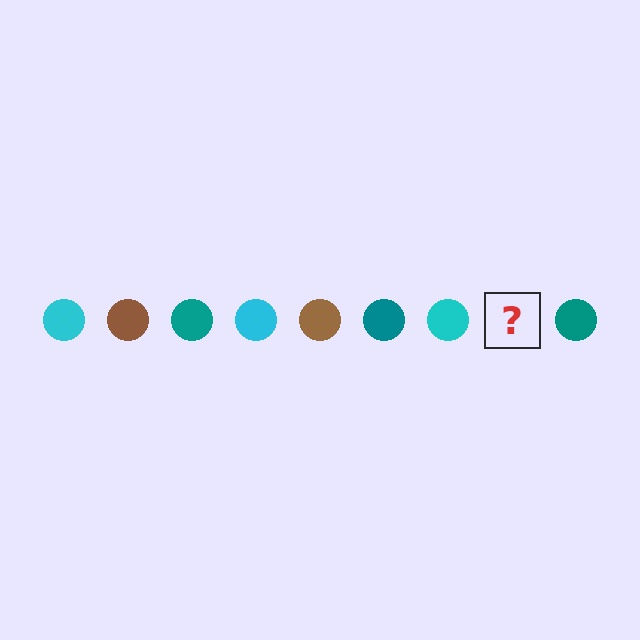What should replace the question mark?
The question mark should be replaced with a brown circle.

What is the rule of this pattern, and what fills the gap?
The rule is that the pattern cycles through cyan, brown, teal circles. The gap should be filled with a brown circle.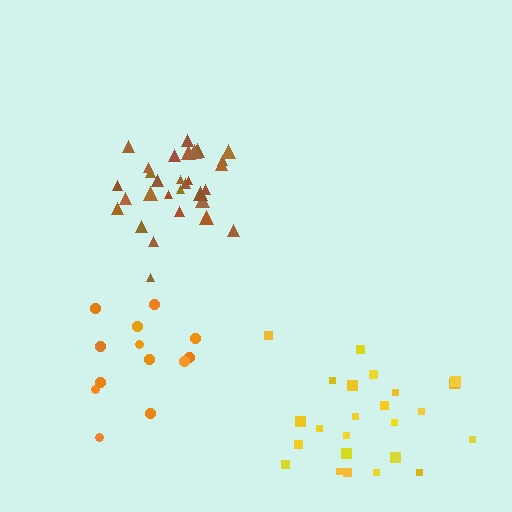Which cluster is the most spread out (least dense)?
Orange.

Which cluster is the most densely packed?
Brown.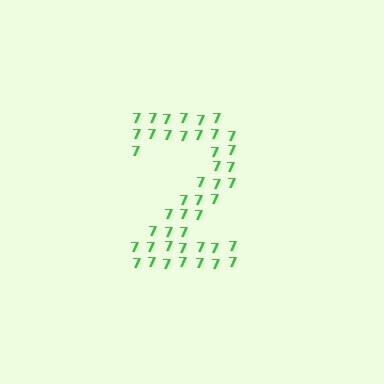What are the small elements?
The small elements are digit 7's.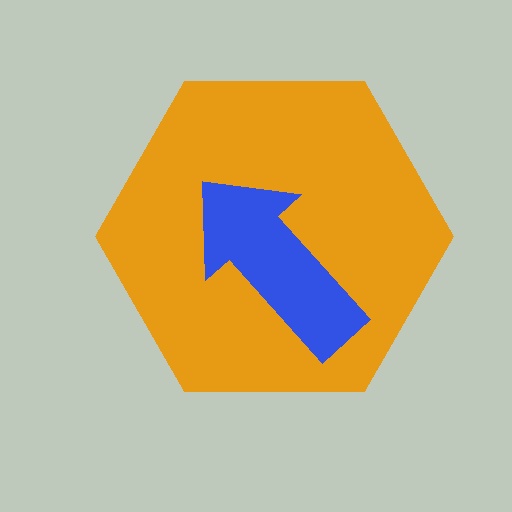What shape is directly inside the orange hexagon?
The blue arrow.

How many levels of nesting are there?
2.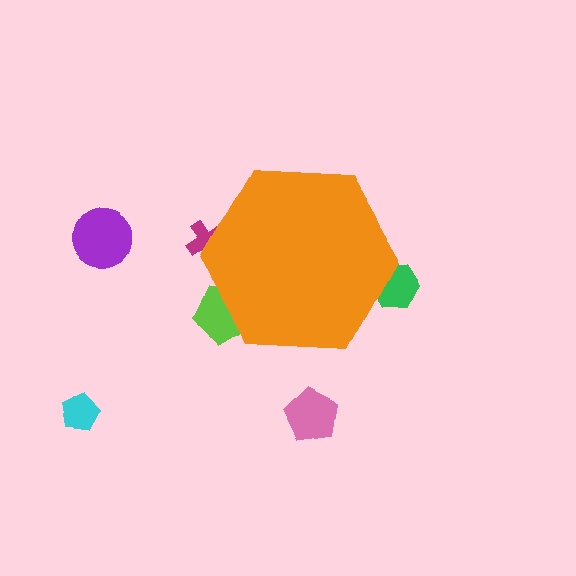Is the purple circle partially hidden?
No, the purple circle is fully visible.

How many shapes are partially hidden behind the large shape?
3 shapes are partially hidden.